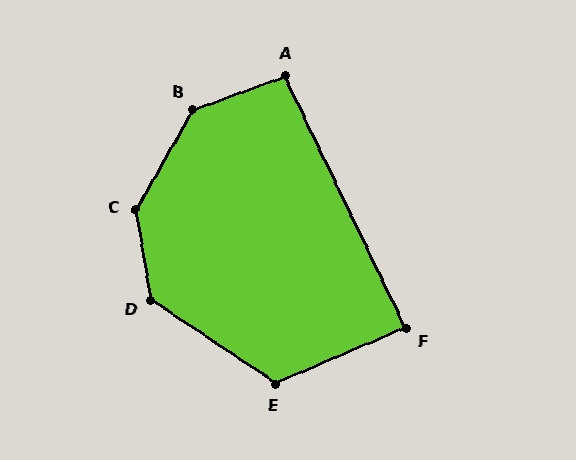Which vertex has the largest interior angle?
C, at approximately 141 degrees.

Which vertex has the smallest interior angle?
F, at approximately 87 degrees.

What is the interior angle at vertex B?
Approximately 139 degrees (obtuse).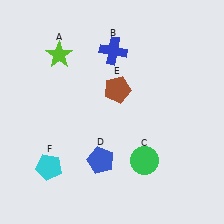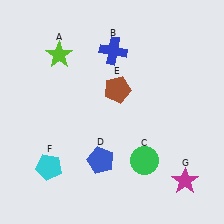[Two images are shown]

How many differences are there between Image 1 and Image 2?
There is 1 difference between the two images.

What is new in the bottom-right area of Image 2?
A magenta star (G) was added in the bottom-right area of Image 2.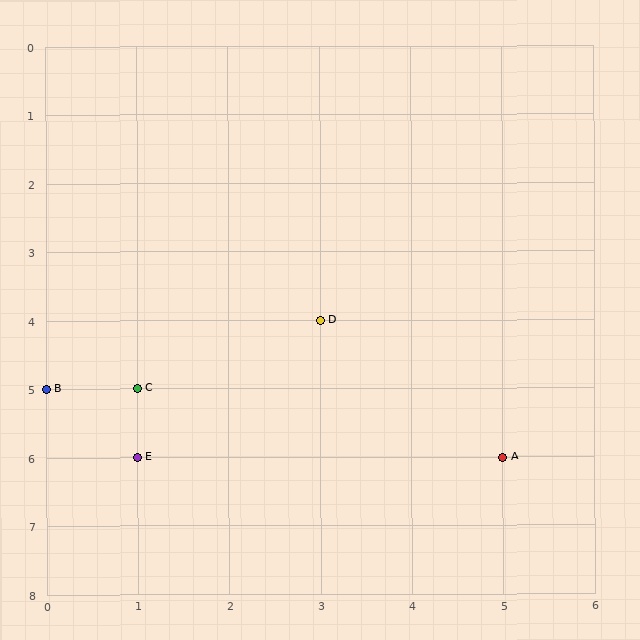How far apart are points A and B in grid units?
Points A and B are 5 columns and 1 row apart (about 5.1 grid units diagonally).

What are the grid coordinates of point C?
Point C is at grid coordinates (1, 5).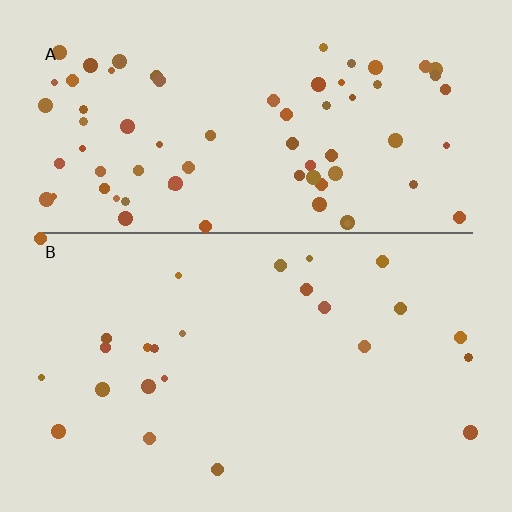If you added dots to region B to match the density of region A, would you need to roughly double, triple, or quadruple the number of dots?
Approximately triple.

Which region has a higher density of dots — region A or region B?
A (the top).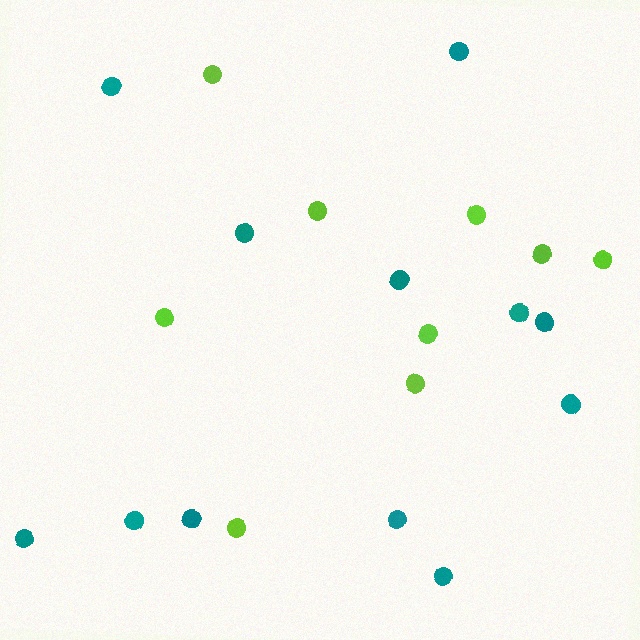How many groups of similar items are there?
There are 2 groups: one group of teal circles (12) and one group of lime circles (9).